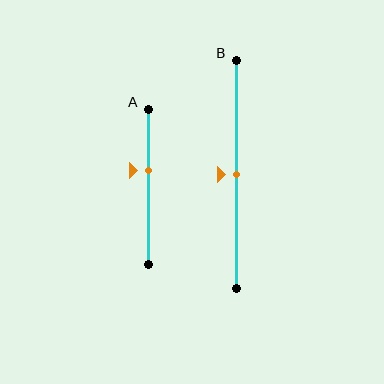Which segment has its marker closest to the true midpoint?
Segment B has its marker closest to the true midpoint.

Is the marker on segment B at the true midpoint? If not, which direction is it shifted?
Yes, the marker on segment B is at the true midpoint.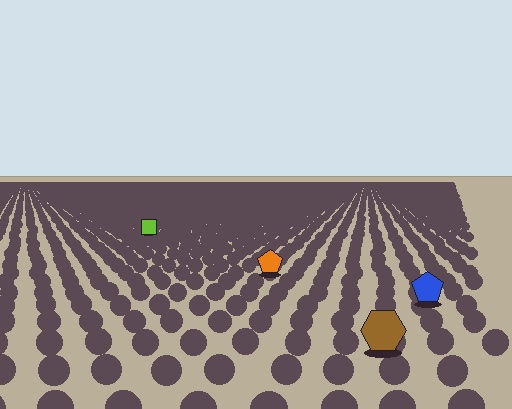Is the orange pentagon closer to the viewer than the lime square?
Yes. The orange pentagon is closer — you can tell from the texture gradient: the ground texture is coarser near it.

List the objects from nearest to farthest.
From nearest to farthest: the brown hexagon, the blue pentagon, the orange pentagon, the lime square.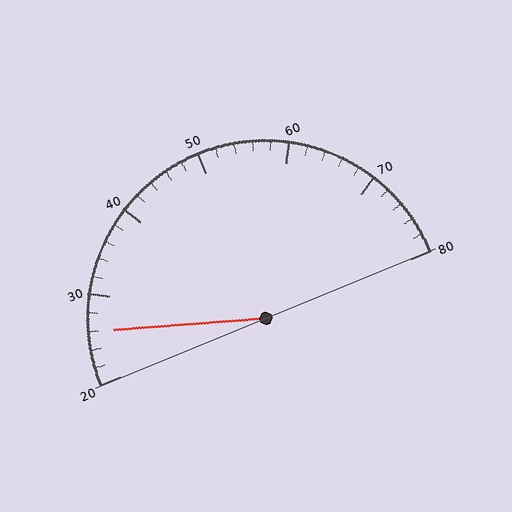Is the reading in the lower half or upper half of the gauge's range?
The reading is in the lower half of the range (20 to 80).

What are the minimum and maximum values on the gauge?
The gauge ranges from 20 to 80.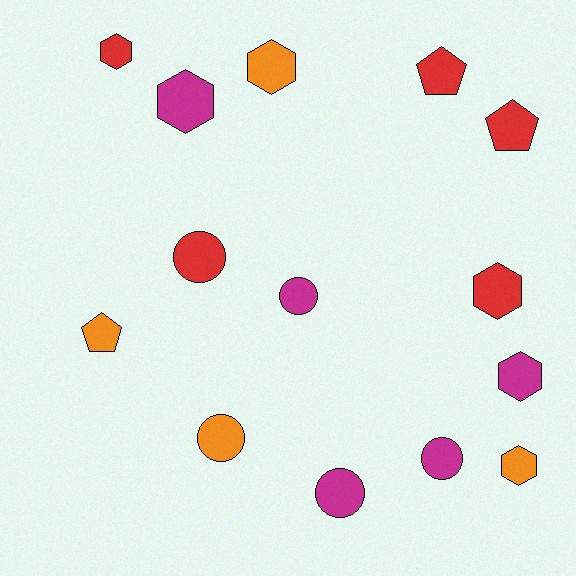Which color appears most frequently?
Magenta, with 5 objects.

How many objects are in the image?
There are 14 objects.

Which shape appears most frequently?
Hexagon, with 6 objects.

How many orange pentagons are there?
There is 1 orange pentagon.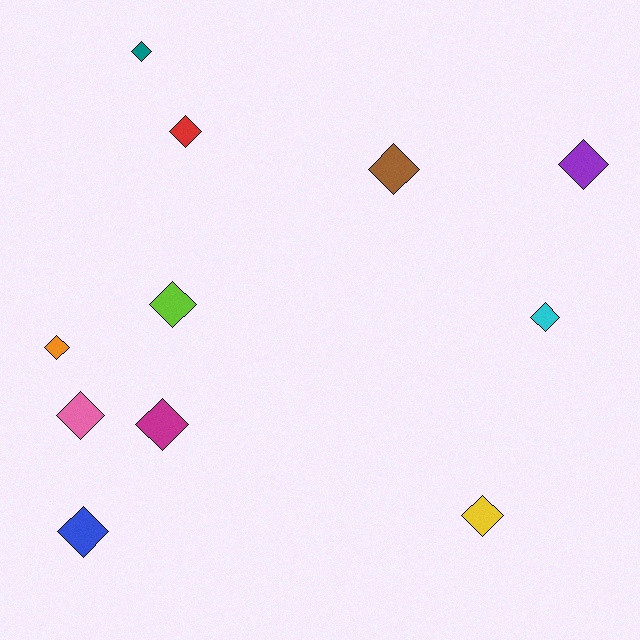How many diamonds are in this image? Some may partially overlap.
There are 11 diamonds.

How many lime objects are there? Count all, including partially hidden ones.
There is 1 lime object.